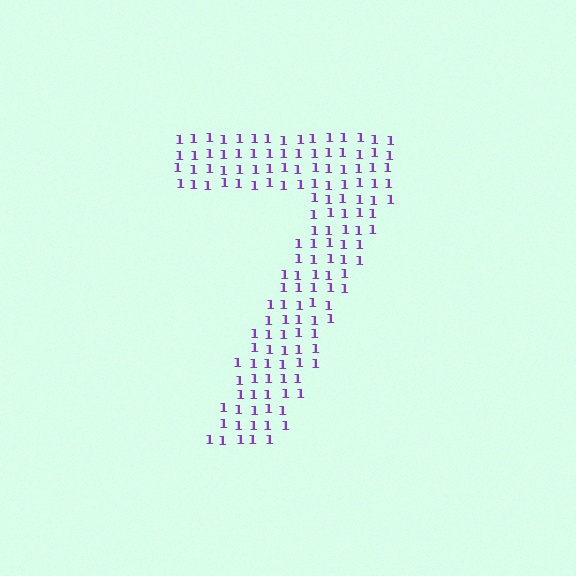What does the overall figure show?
The overall figure shows the digit 7.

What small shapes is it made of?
It is made of small digit 1's.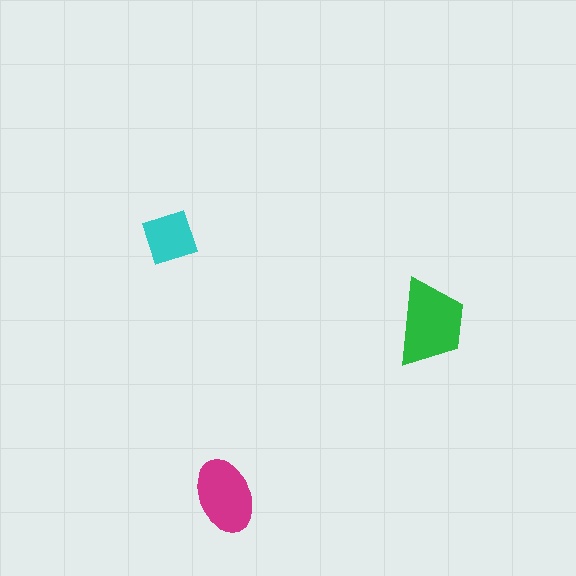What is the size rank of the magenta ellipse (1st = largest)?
2nd.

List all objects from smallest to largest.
The cyan diamond, the magenta ellipse, the green trapezoid.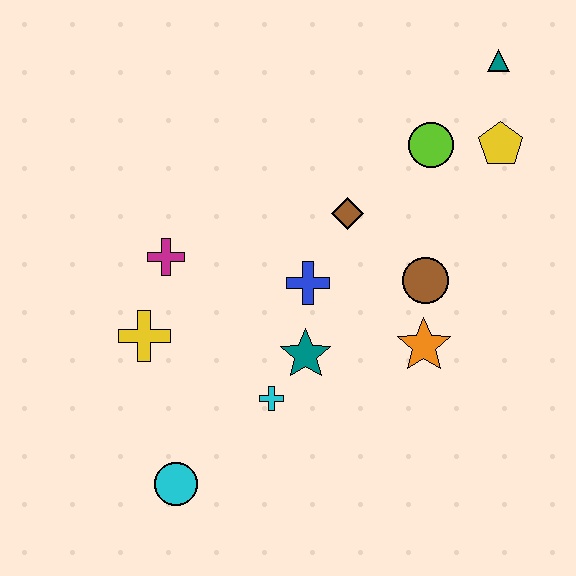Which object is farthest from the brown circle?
The cyan circle is farthest from the brown circle.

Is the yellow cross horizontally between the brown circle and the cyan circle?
No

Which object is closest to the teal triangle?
The yellow pentagon is closest to the teal triangle.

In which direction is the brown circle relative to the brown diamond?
The brown circle is to the right of the brown diamond.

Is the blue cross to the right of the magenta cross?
Yes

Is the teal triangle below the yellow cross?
No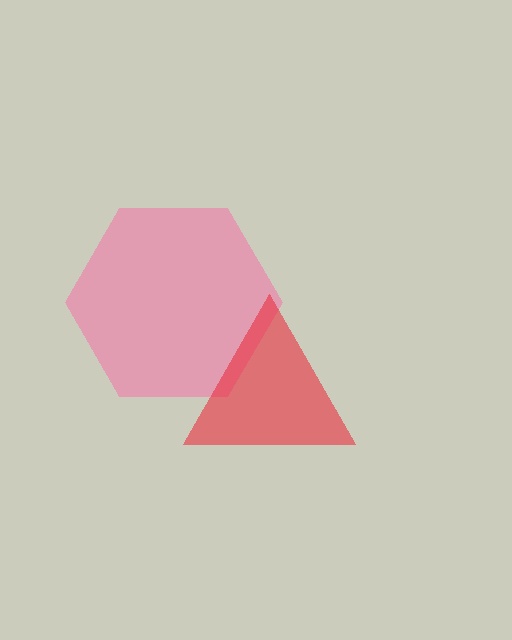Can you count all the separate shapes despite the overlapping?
Yes, there are 2 separate shapes.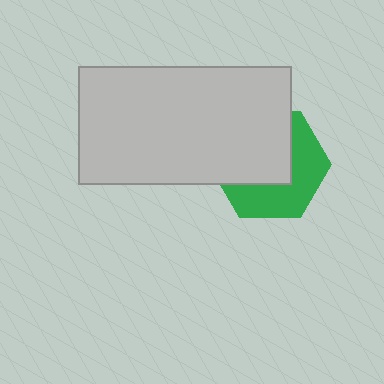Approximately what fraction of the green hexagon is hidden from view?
Roughly 53% of the green hexagon is hidden behind the light gray rectangle.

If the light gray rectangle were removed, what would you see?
You would see the complete green hexagon.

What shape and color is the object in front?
The object in front is a light gray rectangle.